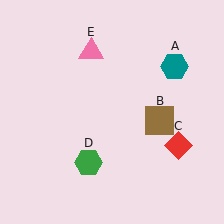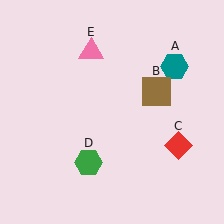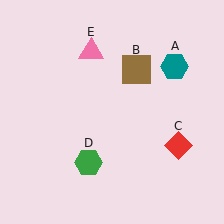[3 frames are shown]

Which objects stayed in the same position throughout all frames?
Teal hexagon (object A) and red diamond (object C) and green hexagon (object D) and pink triangle (object E) remained stationary.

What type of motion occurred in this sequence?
The brown square (object B) rotated counterclockwise around the center of the scene.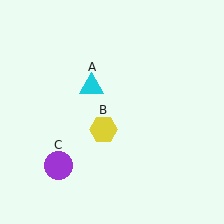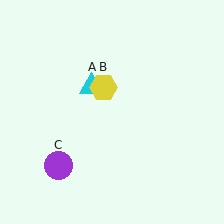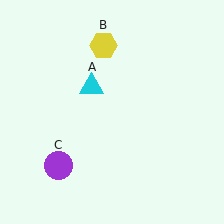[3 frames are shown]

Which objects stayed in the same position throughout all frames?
Cyan triangle (object A) and purple circle (object C) remained stationary.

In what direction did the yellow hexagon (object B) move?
The yellow hexagon (object B) moved up.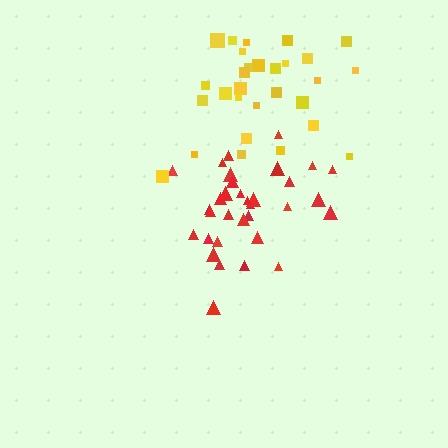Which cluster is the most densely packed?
Red.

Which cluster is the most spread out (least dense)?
Yellow.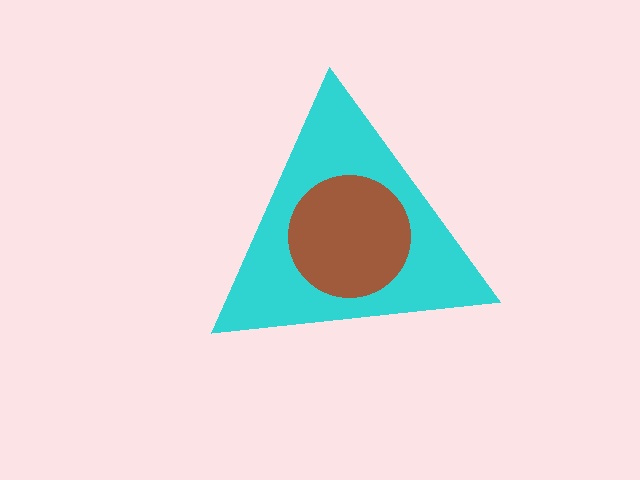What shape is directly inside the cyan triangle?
The brown circle.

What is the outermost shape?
The cyan triangle.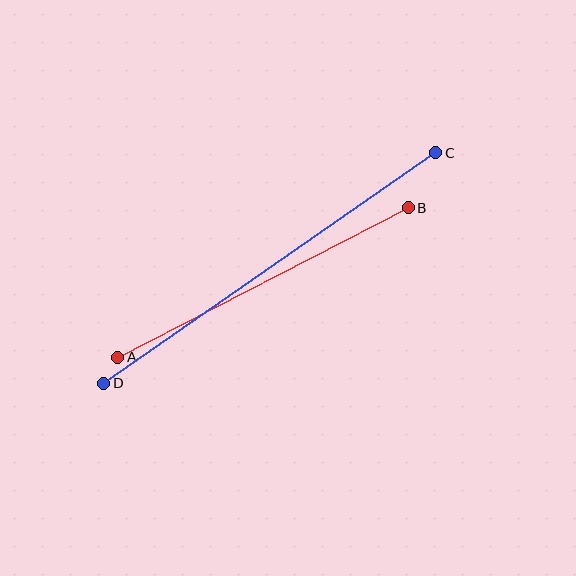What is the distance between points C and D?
The distance is approximately 404 pixels.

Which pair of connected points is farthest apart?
Points C and D are farthest apart.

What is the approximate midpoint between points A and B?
The midpoint is at approximately (263, 283) pixels.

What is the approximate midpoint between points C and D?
The midpoint is at approximately (270, 268) pixels.